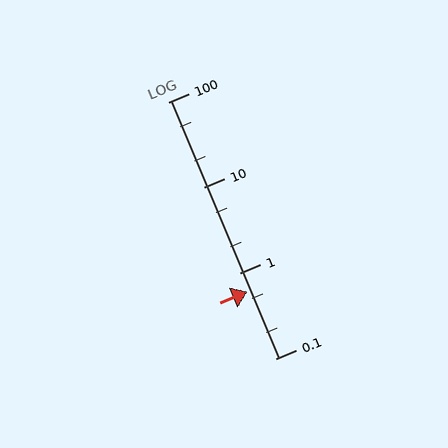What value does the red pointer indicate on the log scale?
The pointer indicates approximately 0.61.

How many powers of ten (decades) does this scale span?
The scale spans 3 decades, from 0.1 to 100.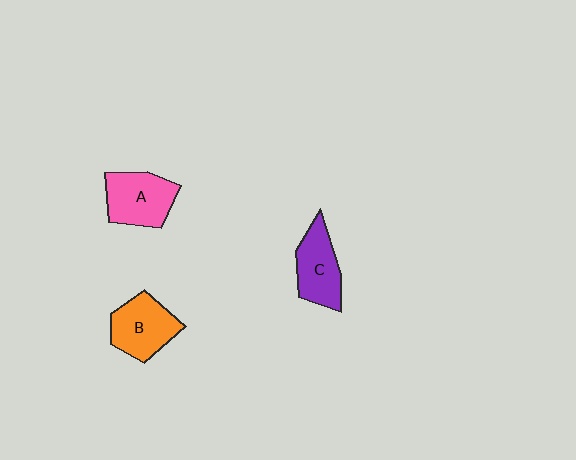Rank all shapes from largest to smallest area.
From largest to smallest: A (pink), B (orange), C (purple).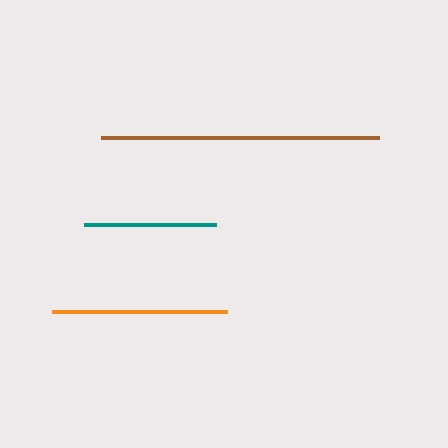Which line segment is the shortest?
The teal line is the shortest at approximately 133 pixels.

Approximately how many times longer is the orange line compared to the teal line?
The orange line is approximately 1.3 times the length of the teal line.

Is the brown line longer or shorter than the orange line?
The brown line is longer than the orange line.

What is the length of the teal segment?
The teal segment is approximately 133 pixels long.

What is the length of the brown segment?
The brown segment is approximately 278 pixels long.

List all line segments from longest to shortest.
From longest to shortest: brown, orange, teal.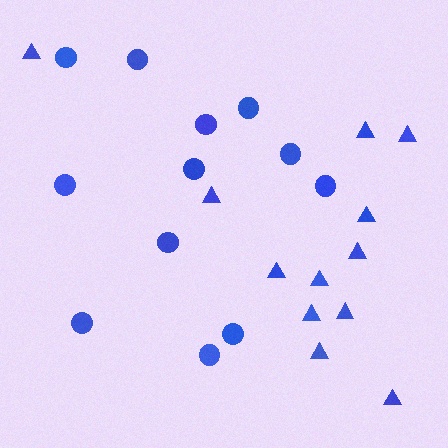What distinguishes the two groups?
There are 2 groups: one group of circles (12) and one group of triangles (12).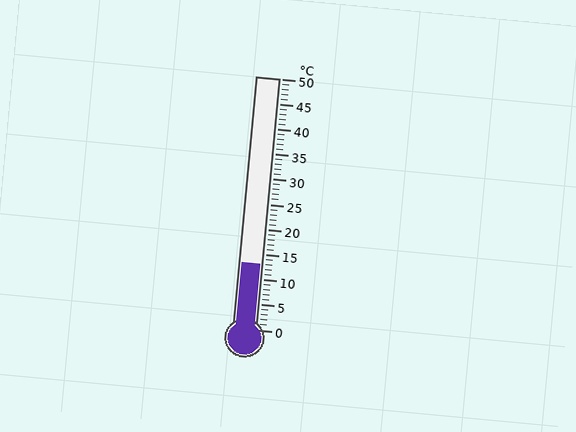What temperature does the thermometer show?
The thermometer shows approximately 13°C.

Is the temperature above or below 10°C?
The temperature is above 10°C.